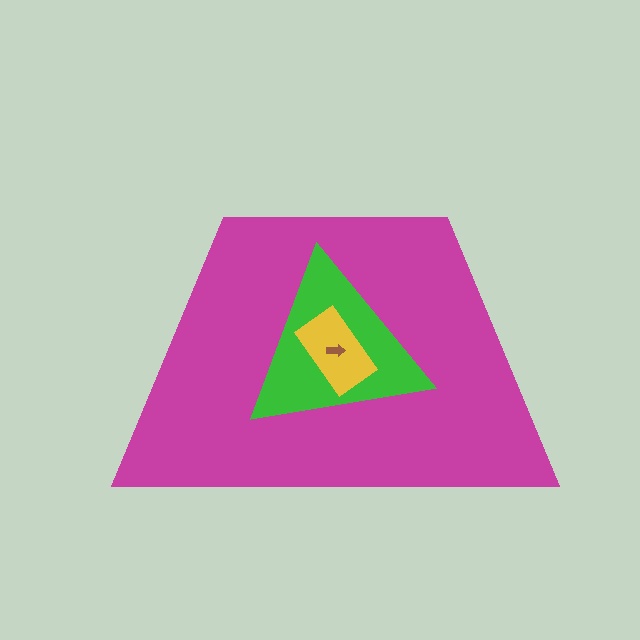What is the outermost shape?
The magenta trapezoid.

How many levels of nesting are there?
4.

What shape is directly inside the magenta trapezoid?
The green triangle.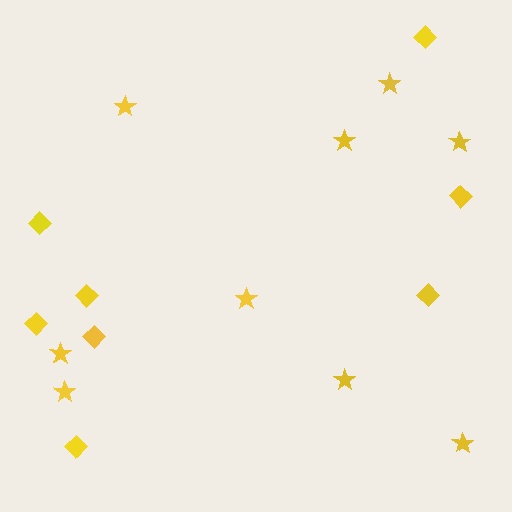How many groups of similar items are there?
There are 2 groups: one group of diamonds (8) and one group of stars (9).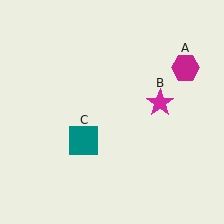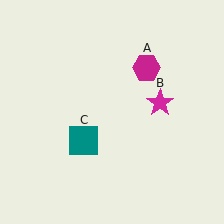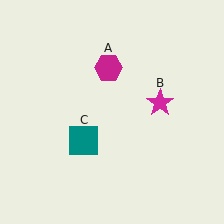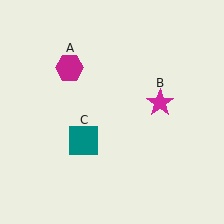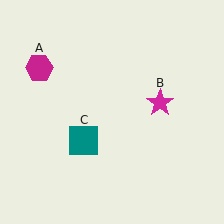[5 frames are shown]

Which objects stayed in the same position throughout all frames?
Magenta star (object B) and teal square (object C) remained stationary.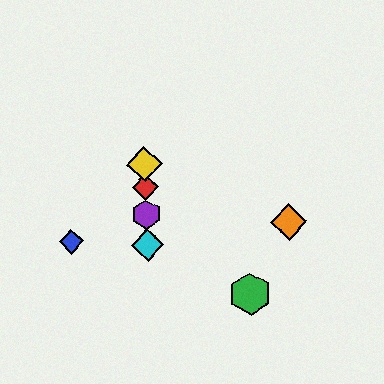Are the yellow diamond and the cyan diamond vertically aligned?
Yes, both are at x≈144.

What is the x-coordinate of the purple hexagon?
The purple hexagon is at x≈146.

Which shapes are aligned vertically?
The red diamond, the yellow diamond, the purple hexagon, the cyan diamond are aligned vertically.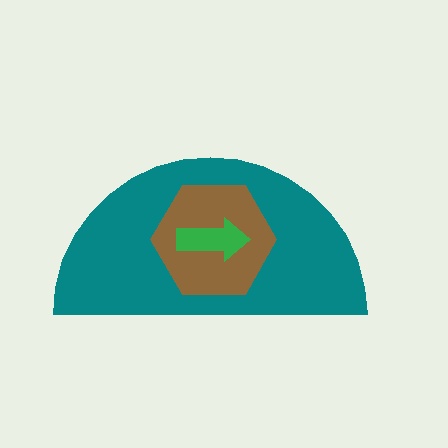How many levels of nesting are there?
3.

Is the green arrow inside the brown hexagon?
Yes.